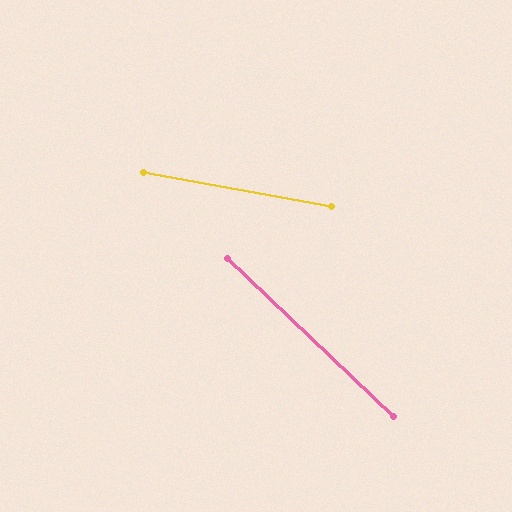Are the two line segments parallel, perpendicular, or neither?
Neither parallel nor perpendicular — they differ by about 33°.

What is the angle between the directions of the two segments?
Approximately 33 degrees.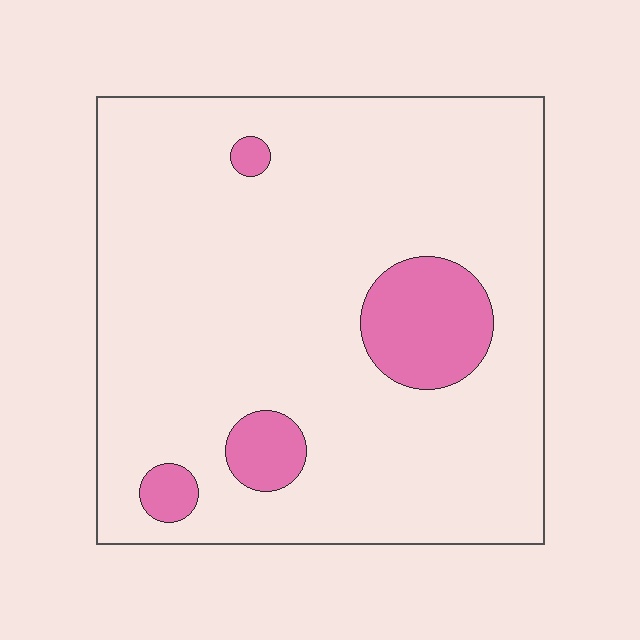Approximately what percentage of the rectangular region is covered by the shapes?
Approximately 10%.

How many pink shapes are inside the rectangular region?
4.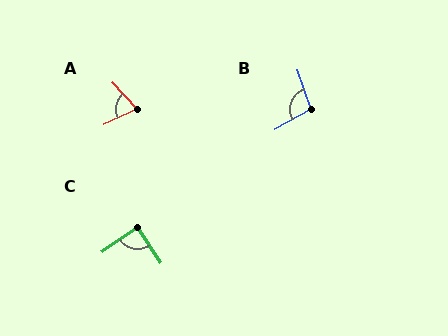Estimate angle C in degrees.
Approximately 88 degrees.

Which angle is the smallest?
A, at approximately 72 degrees.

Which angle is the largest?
B, at approximately 102 degrees.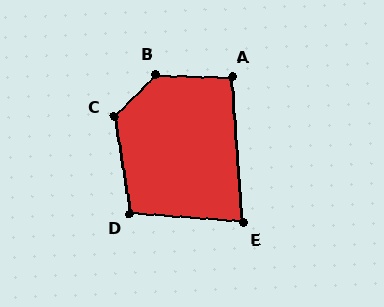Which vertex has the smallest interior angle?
E, at approximately 81 degrees.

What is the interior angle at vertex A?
Approximately 96 degrees (obtuse).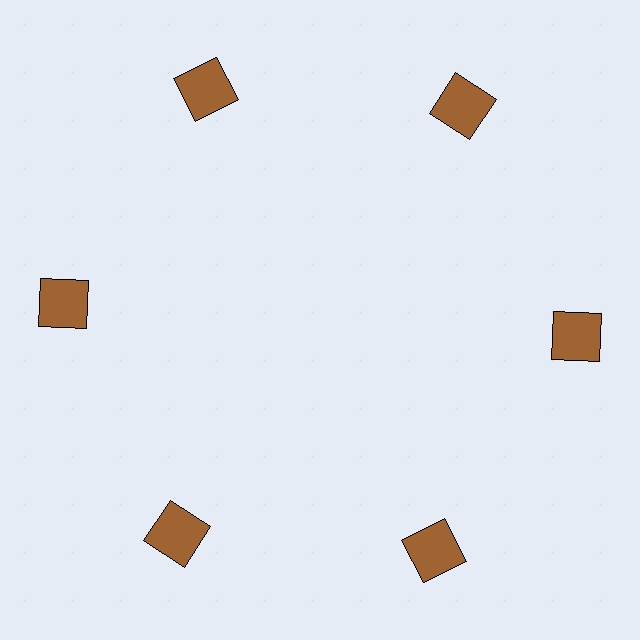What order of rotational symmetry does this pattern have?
This pattern has 6-fold rotational symmetry.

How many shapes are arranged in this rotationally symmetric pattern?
There are 6 shapes, arranged in 6 groups of 1.